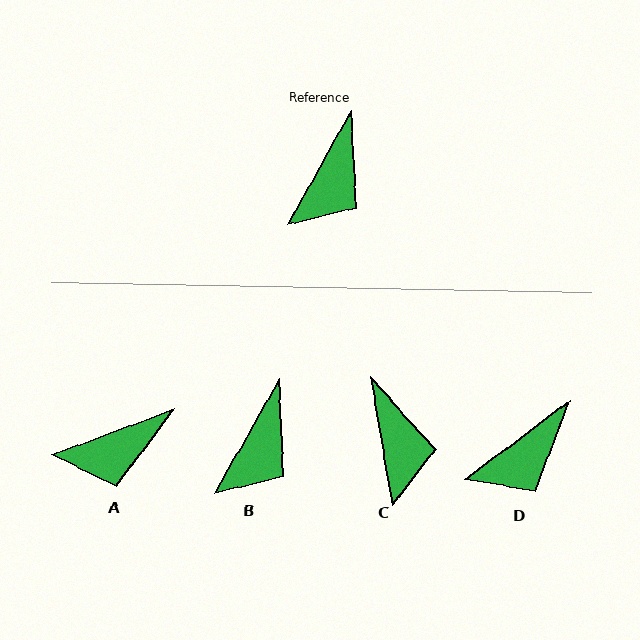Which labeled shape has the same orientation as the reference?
B.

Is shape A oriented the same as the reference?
No, it is off by about 40 degrees.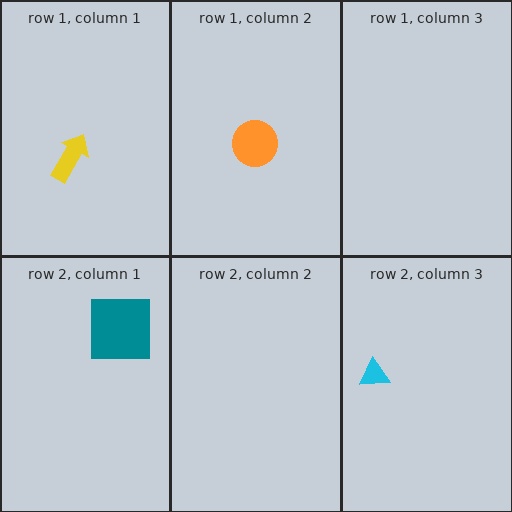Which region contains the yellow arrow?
The row 1, column 1 region.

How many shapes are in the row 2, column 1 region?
1.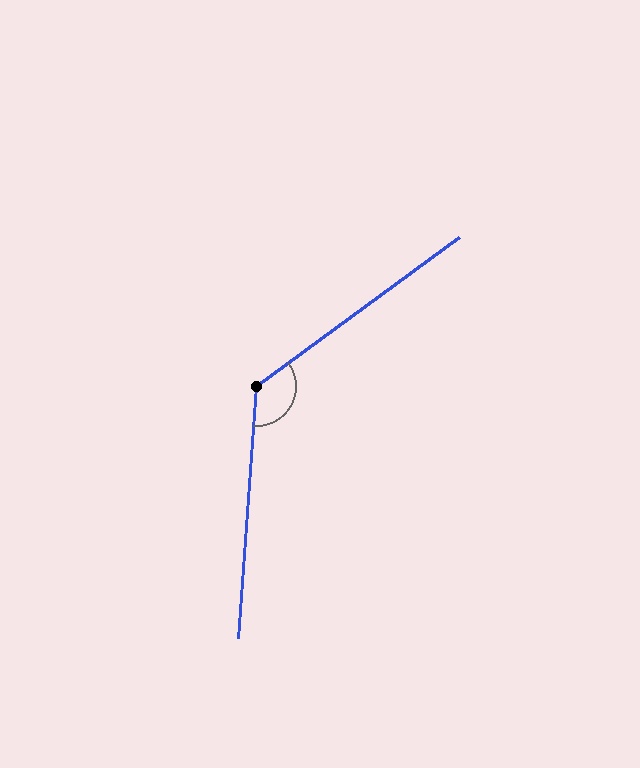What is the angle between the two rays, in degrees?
Approximately 131 degrees.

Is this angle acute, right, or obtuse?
It is obtuse.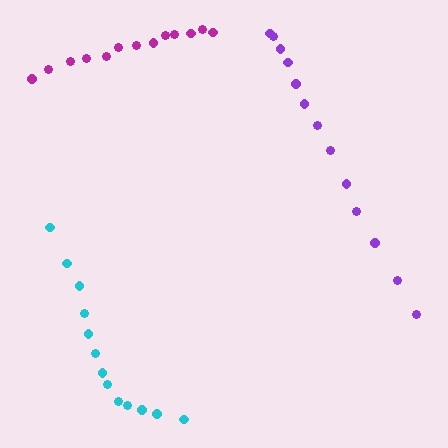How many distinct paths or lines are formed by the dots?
There are 3 distinct paths.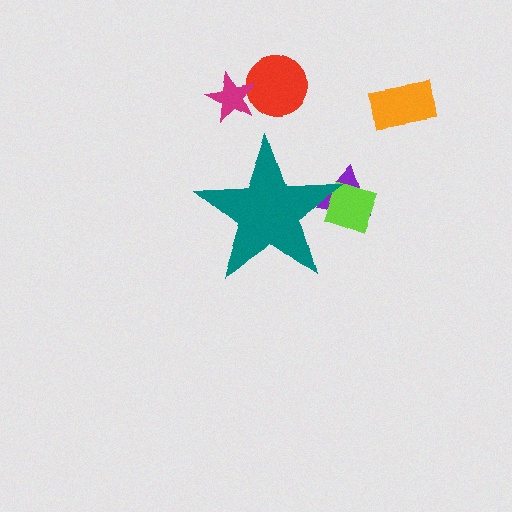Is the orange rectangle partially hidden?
No, the orange rectangle is fully visible.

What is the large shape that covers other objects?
A teal star.